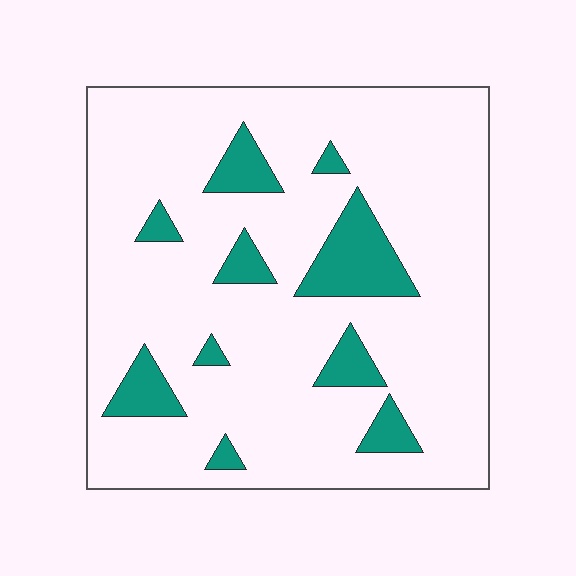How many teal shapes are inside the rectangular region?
10.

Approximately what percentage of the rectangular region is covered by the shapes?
Approximately 15%.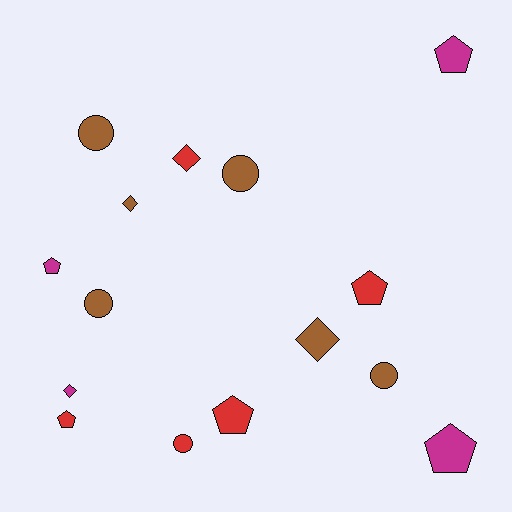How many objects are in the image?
There are 15 objects.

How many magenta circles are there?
There are no magenta circles.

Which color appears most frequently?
Brown, with 6 objects.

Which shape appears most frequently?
Pentagon, with 6 objects.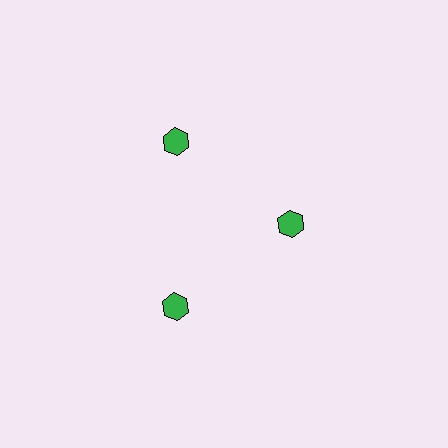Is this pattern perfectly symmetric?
No. The 3 green hexagons are arranged in a ring, but one element near the 3 o'clock position is pulled inward toward the center, breaking the 3-fold rotational symmetry.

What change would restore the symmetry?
The symmetry would be restored by moving it outward, back onto the ring so that all 3 hexagons sit at equal angles and equal distance from the center.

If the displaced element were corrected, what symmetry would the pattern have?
It would have 3-fold rotational symmetry — the pattern would map onto itself every 120 degrees.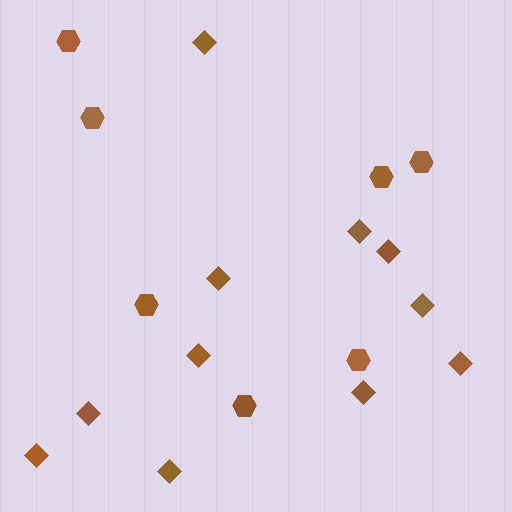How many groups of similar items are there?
There are 2 groups: one group of diamonds (11) and one group of hexagons (7).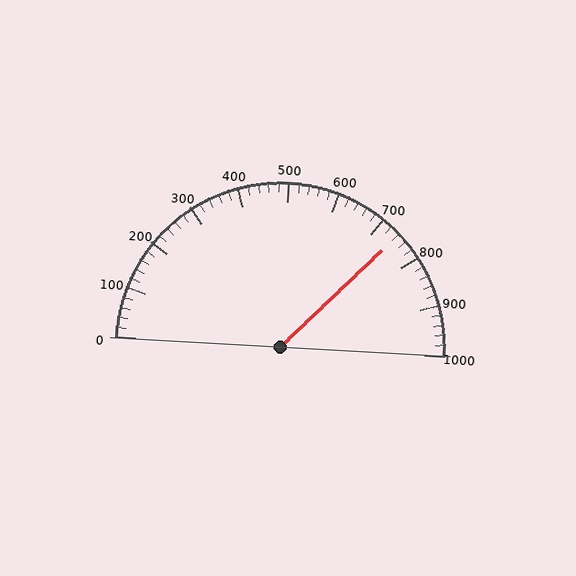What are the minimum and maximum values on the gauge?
The gauge ranges from 0 to 1000.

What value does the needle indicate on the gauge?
The needle indicates approximately 740.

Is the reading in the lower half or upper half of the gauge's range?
The reading is in the upper half of the range (0 to 1000).